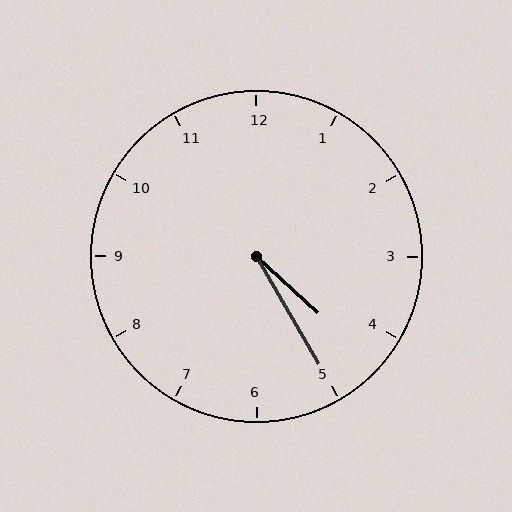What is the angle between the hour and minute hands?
Approximately 18 degrees.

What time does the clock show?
4:25.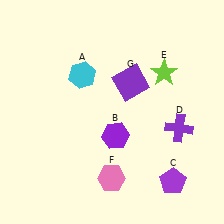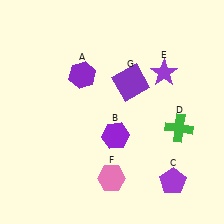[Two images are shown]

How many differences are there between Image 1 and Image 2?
There are 3 differences between the two images.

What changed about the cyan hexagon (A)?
In Image 1, A is cyan. In Image 2, it changed to purple.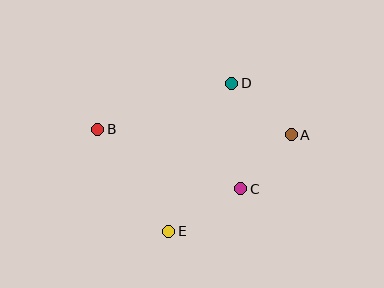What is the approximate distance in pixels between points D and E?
The distance between D and E is approximately 161 pixels.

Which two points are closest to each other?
Points A and C are closest to each other.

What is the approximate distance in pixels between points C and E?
The distance between C and E is approximately 84 pixels.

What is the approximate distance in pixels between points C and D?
The distance between C and D is approximately 106 pixels.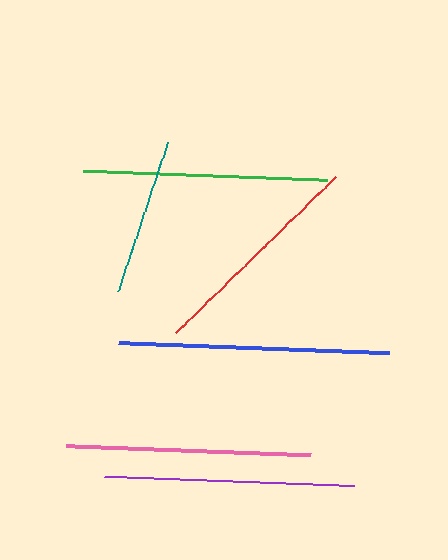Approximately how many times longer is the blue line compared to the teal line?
The blue line is approximately 1.7 times the length of the teal line.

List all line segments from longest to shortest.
From longest to shortest: blue, purple, pink, green, red, teal.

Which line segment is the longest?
The blue line is the longest at approximately 270 pixels.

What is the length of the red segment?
The red segment is approximately 224 pixels long.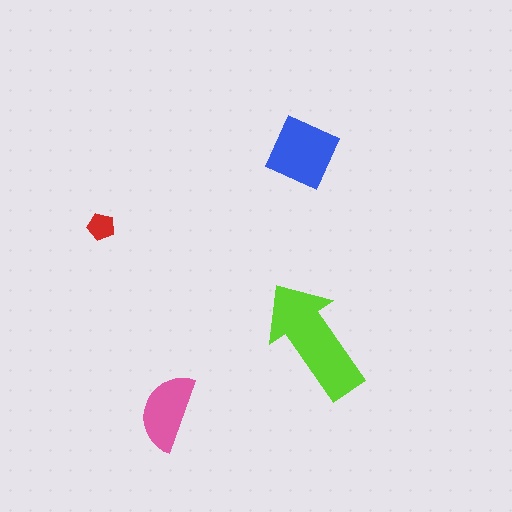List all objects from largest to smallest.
The lime arrow, the blue diamond, the pink semicircle, the red pentagon.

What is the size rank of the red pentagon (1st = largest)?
4th.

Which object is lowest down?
The pink semicircle is bottommost.